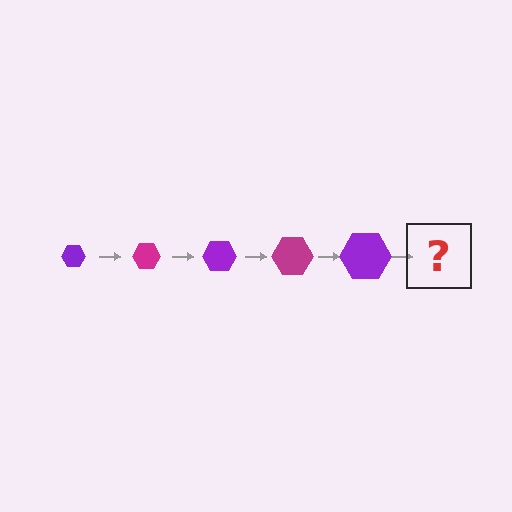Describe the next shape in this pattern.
It should be a magenta hexagon, larger than the previous one.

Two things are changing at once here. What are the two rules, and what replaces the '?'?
The two rules are that the hexagon grows larger each step and the color cycles through purple and magenta. The '?' should be a magenta hexagon, larger than the previous one.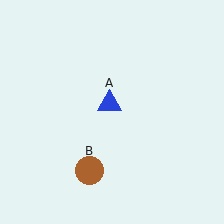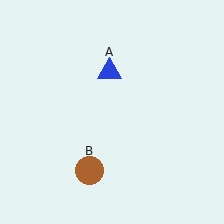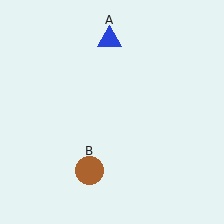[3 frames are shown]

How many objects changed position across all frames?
1 object changed position: blue triangle (object A).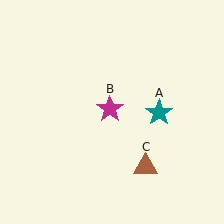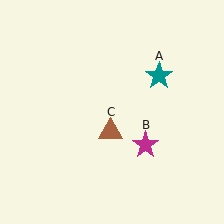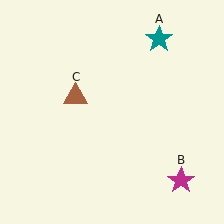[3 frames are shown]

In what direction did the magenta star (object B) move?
The magenta star (object B) moved down and to the right.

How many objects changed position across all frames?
3 objects changed position: teal star (object A), magenta star (object B), brown triangle (object C).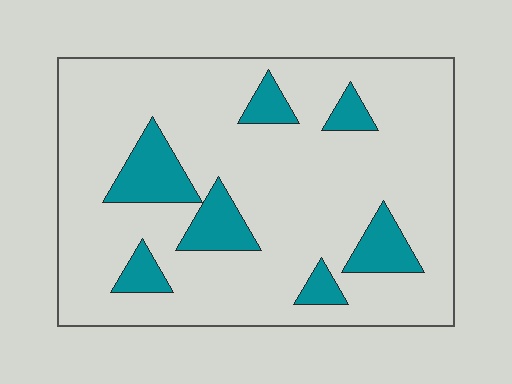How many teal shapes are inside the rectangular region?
7.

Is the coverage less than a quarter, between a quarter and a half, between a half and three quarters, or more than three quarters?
Less than a quarter.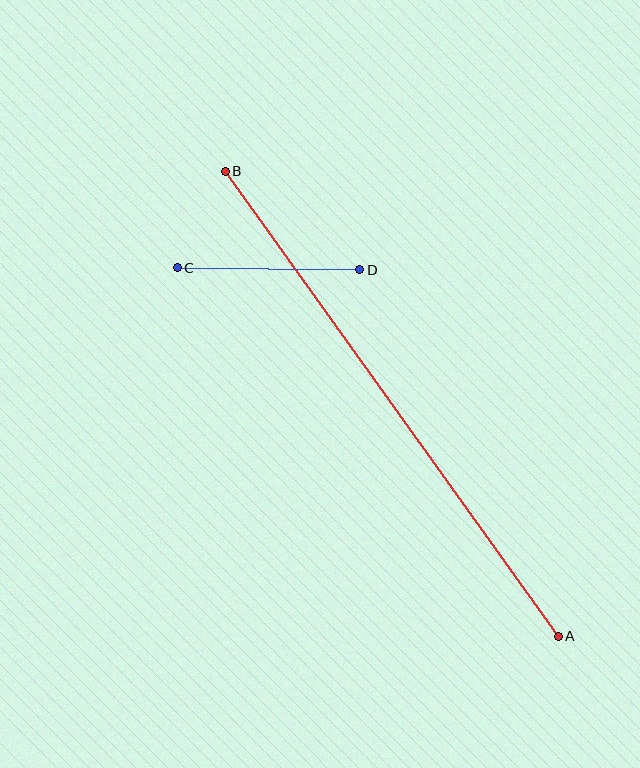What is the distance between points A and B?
The distance is approximately 572 pixels.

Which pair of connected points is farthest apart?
Points A and B are farthest apart.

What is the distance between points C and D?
The distance is approximately 183 pixels.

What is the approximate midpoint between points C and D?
The midpoint is at approximately (268, 269) pixels.